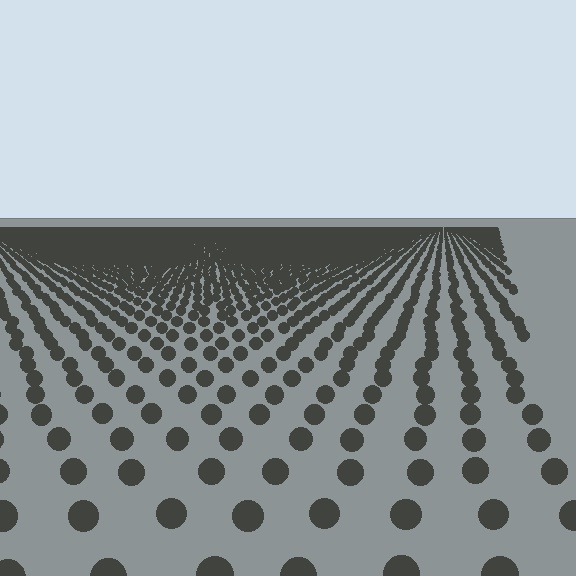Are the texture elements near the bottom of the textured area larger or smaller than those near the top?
Larger. Near the bottom, elements are closer to the viewer and appear at a bigger on-screen size.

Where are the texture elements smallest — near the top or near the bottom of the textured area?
Near the top.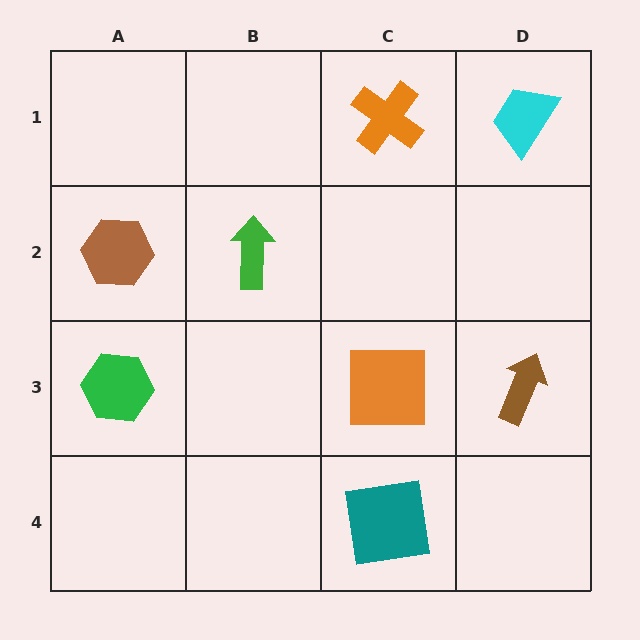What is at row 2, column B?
A green arrow.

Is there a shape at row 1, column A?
No, that cell is empty.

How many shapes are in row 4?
1 shape.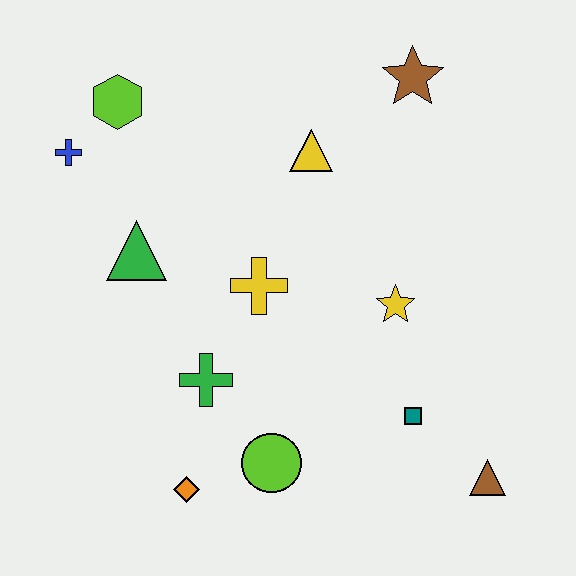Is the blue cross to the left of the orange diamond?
Yes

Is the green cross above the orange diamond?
Yes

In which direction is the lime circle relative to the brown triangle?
The lime circle is to the left of the brown triangle.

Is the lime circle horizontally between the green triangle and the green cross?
No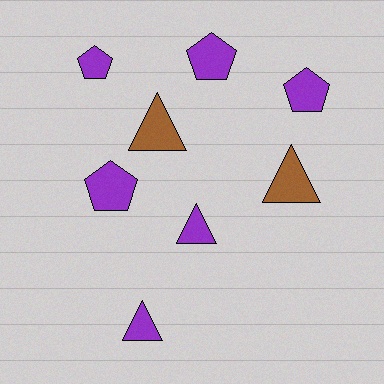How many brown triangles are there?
There are 2 brown triangles.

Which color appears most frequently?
Purple, with 6 objects.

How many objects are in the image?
There are 8 objects.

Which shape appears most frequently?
Triangle, with 4 objects.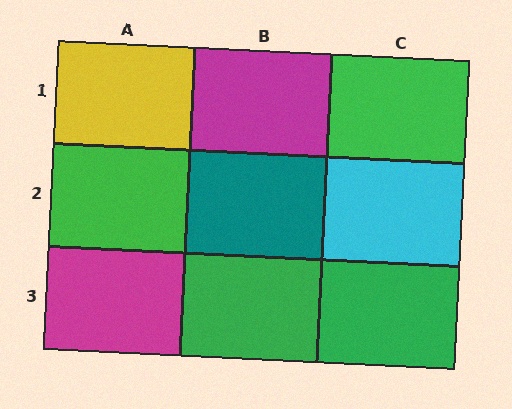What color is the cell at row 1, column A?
Yellow.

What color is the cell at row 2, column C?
Cyan.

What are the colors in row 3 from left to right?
Magenta, green, green.